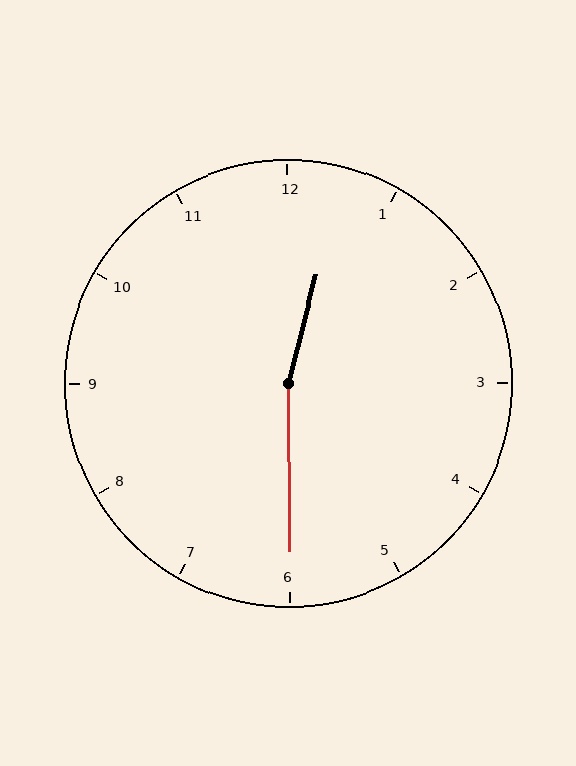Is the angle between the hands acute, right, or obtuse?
It is obtuse.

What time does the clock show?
12:30.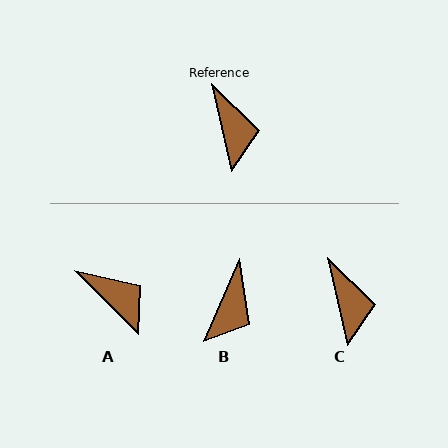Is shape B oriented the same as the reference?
No, it is off by about 36 degrees.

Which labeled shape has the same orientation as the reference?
C.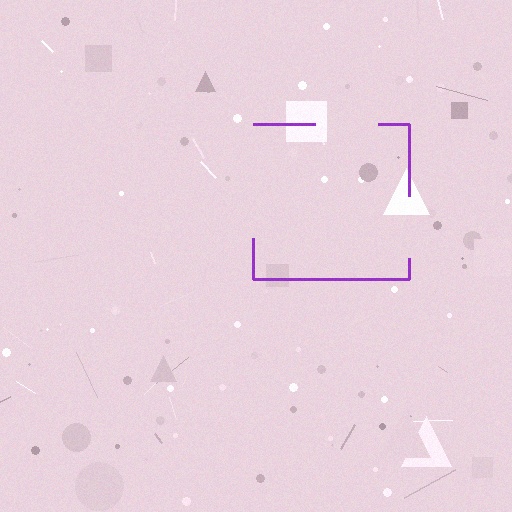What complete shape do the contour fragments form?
The contour fragments form a square.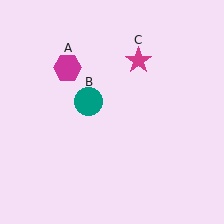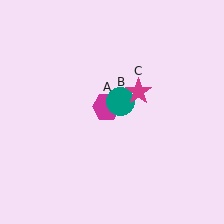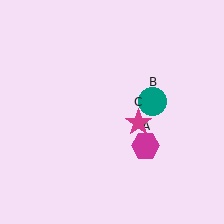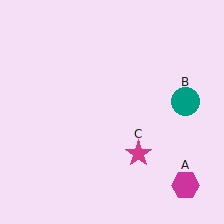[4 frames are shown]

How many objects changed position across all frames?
3 objects changed position: magenta hexagon (object A), teal circle (object B), magenta star (object C).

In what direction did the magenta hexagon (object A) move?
The magenta hexagon (object A) moved down and to the right.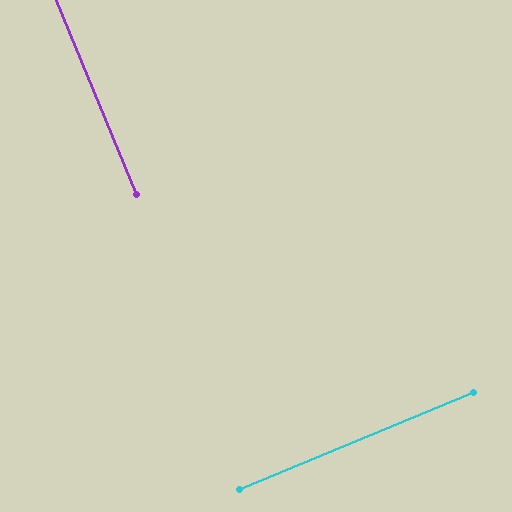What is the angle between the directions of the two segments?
Approximately 90 degrees.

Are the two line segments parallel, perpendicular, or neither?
Perpendicular — they meet at approximately 90°.